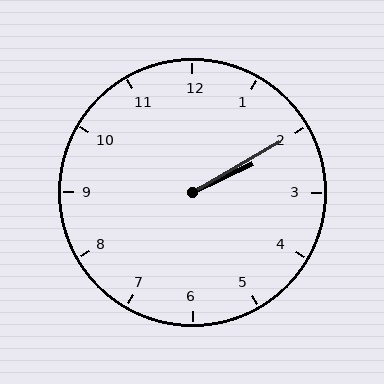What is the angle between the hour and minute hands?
Approximately 5 degrees.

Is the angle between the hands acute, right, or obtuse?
It is acute.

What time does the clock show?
2:10.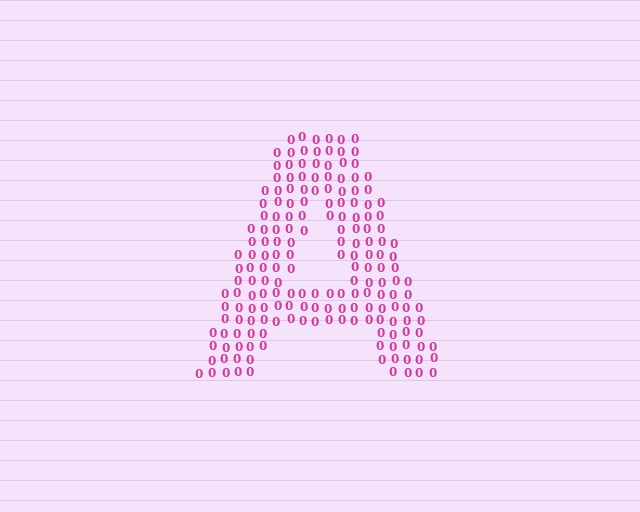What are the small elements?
The small elements are digit 0's.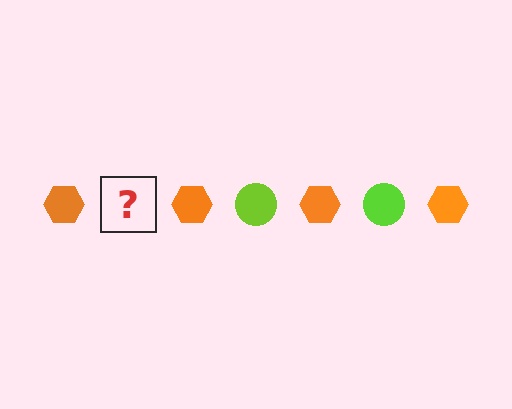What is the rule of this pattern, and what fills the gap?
The rule is that the pattern alternates between orange hexagon and lime circle. The gap should be filled with a lime circle.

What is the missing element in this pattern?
The missing element is a lime circle.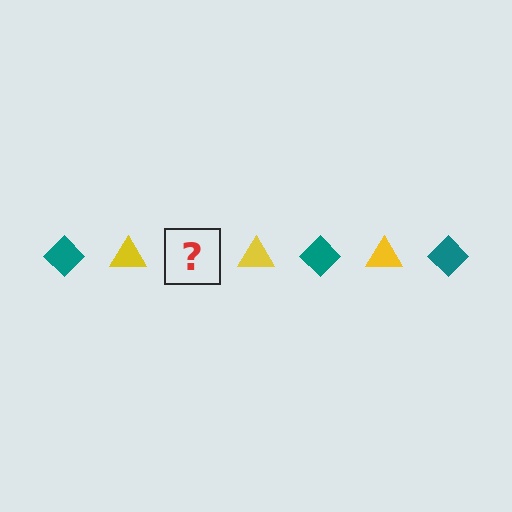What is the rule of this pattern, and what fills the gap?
The rule is that the pattern alternates between teal diamond and yellow triangle. The gap should be filled with a teal diamond.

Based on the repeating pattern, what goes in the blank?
The blank should be a teal diamond.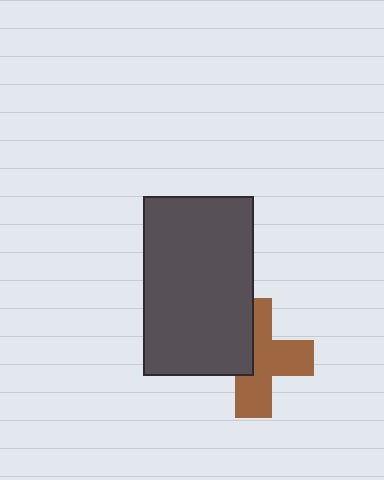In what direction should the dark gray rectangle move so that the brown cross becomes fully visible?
The dark gray rectangle should move left. That is the shortest direction to clear the overlap and leave the brown cross fully visible.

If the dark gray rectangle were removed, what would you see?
You would see the complete brown cross.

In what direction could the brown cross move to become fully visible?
The brown cross could move right. That would shift it out from behind the dark gray rectangle entirely.